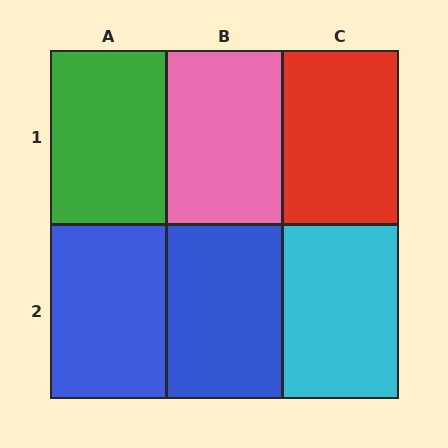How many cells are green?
1 cell is green.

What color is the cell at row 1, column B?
Pink.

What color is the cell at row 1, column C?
Red.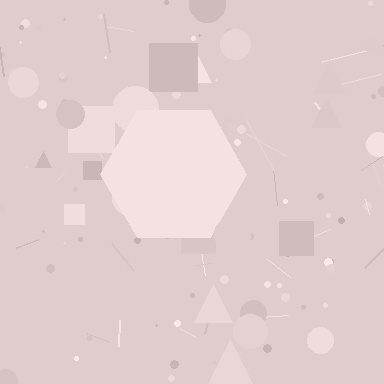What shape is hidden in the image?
A hexagon is hidden in the image.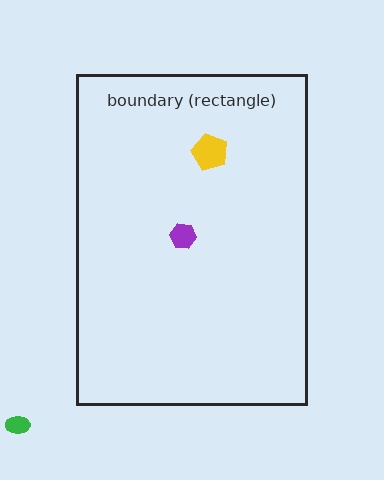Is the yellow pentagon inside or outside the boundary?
Inside.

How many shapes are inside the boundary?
2 inside, 1 outside.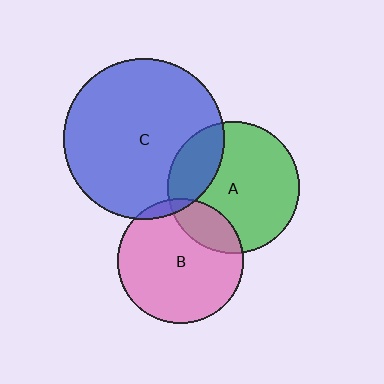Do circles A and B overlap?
Yes.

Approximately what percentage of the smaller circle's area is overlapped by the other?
Approximately 20%.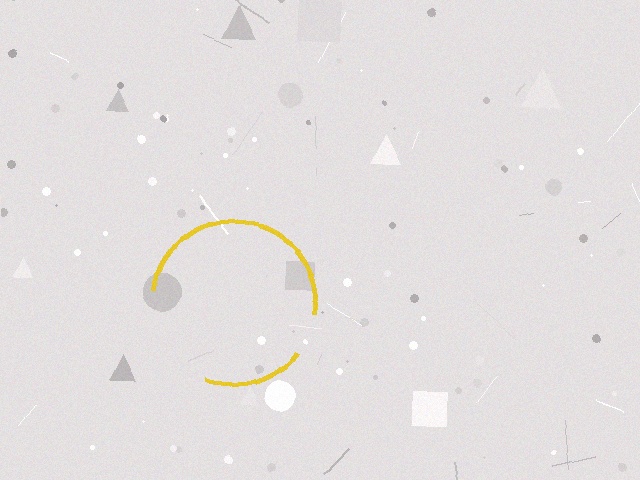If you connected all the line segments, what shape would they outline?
They would outline a circle.